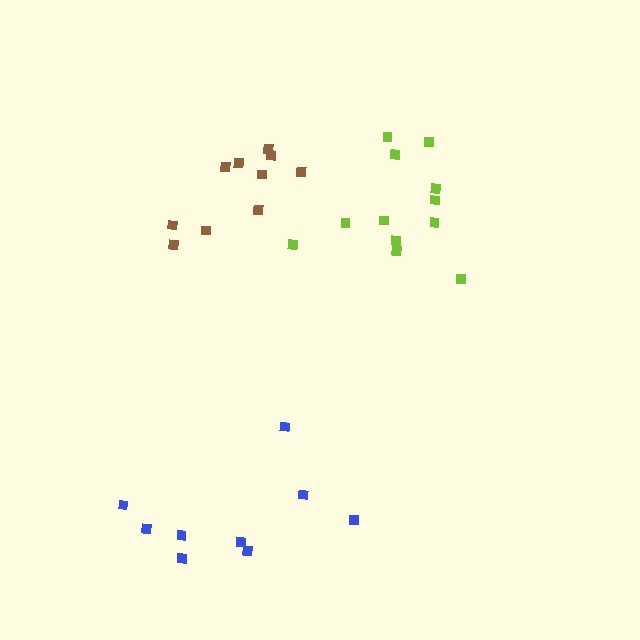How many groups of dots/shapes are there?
There are 3 groups.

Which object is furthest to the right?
The lime cluster is rightmost.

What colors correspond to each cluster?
The clusters are colored: brown, lime, blue.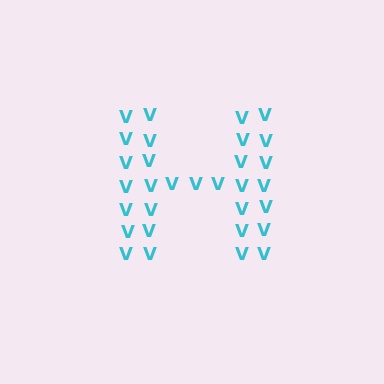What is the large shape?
The large shape is the letter H.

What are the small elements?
The small elements are letter V's.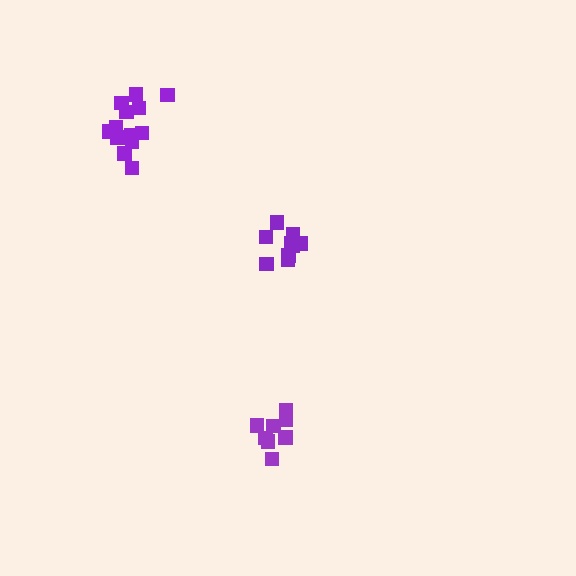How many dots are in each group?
Group 1: 9 dots, Group 2: 13 dots, Group 3: 9 dots (31 total).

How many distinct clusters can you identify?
There are 3 distinct clusters.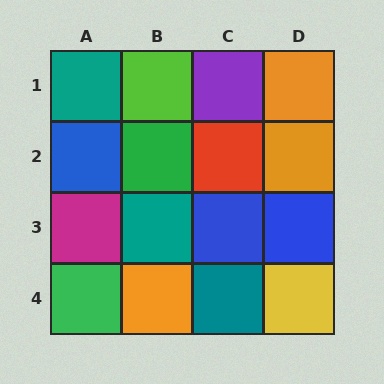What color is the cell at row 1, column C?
Purple.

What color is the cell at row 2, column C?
Red.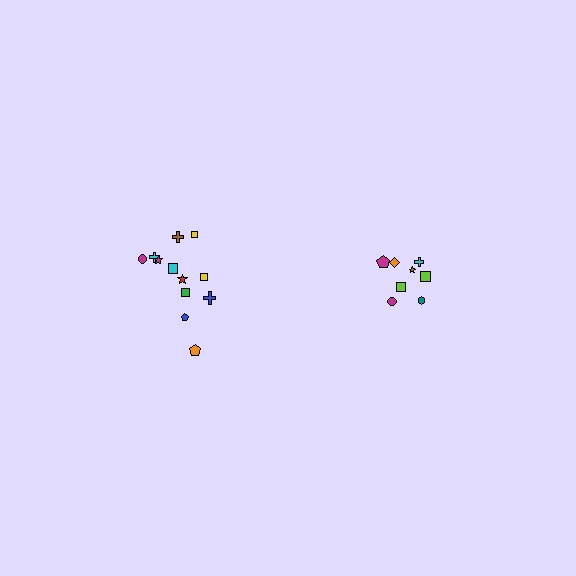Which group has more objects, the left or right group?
The left group.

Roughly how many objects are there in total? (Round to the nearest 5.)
Roughly 20 objects in total.